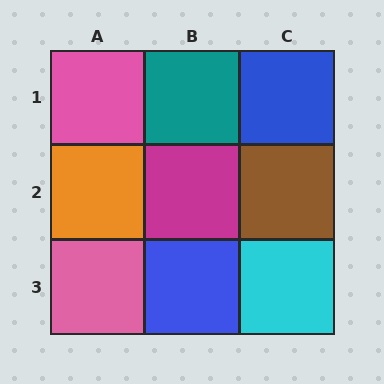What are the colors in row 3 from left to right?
Pink, blue, cyan.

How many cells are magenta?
1 cell is magenta.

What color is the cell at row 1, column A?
Pink.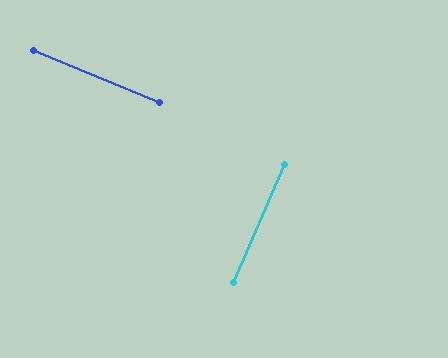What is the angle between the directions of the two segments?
Approximately 89 degrees.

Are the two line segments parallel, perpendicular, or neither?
Perpendicular — they meet at approximately 89°.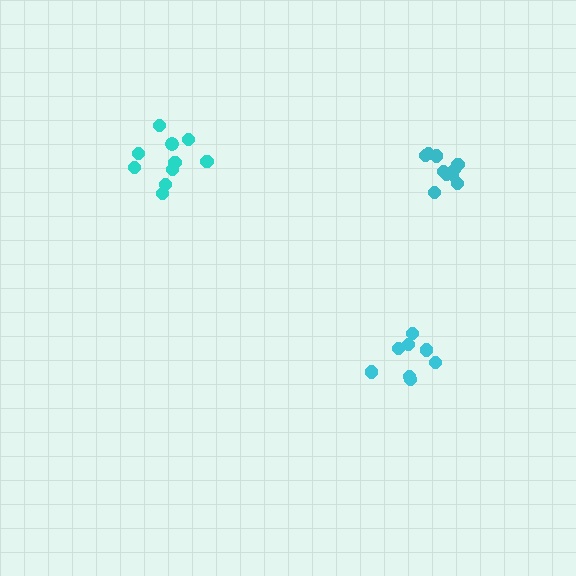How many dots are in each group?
Group 1: 10 dots, Group 2: 10 dots, Group 3: 8 dots (28 total).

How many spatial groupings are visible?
There are 3 spatial groupings.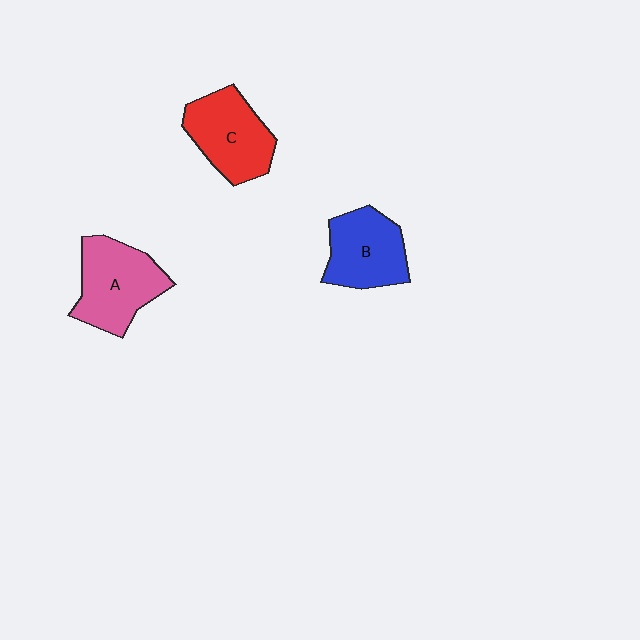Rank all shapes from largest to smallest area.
From largest to smallest: A (pink), C (red), B (blue).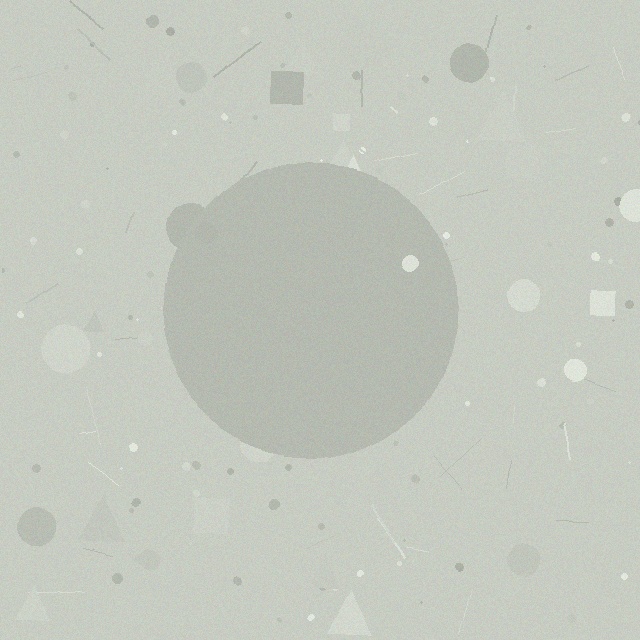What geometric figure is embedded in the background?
A circle is embedded in the background.